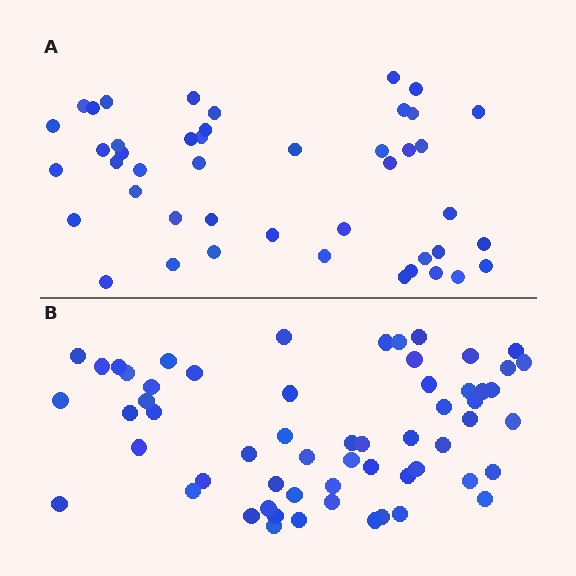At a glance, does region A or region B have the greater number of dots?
Region B (the bottom region) has more dots.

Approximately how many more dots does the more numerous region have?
Region B has approximately 15 more dots than region A.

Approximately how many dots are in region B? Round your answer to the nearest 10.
About 60 dots. (The exact count is 59, which rounds to 60.)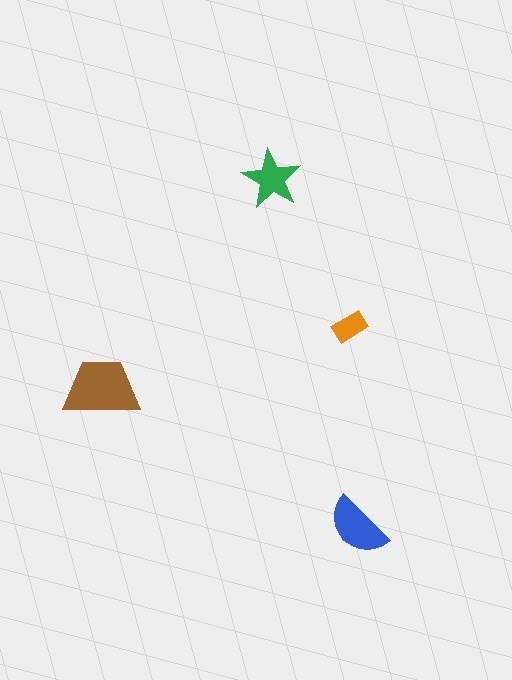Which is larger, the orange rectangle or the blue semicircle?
The blue semicircle.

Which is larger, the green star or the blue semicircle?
The blue semicircle.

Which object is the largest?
The brown trapezoid.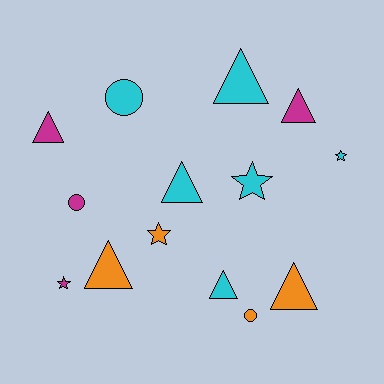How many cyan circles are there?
There is 1 cyan circle.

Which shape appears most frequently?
Triangle, with 7 objects.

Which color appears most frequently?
Cyan, with 6 objects.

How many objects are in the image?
There are 14 objects.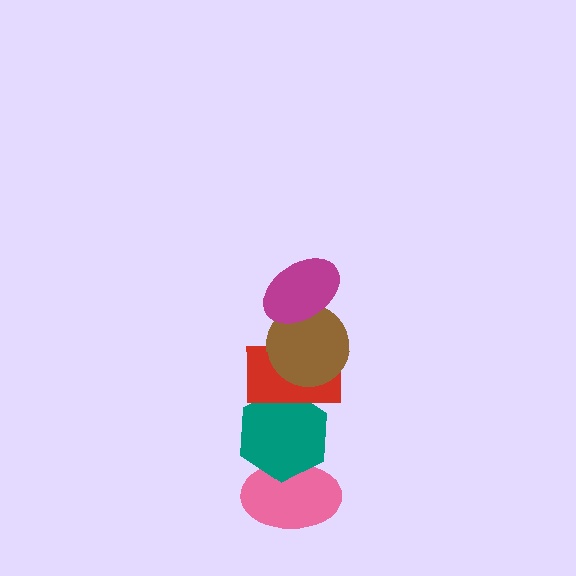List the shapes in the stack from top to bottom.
From top to bottom: the magenta ellipse, the brown circle, the red rectangle, the teal hexagon, the pink ellipse.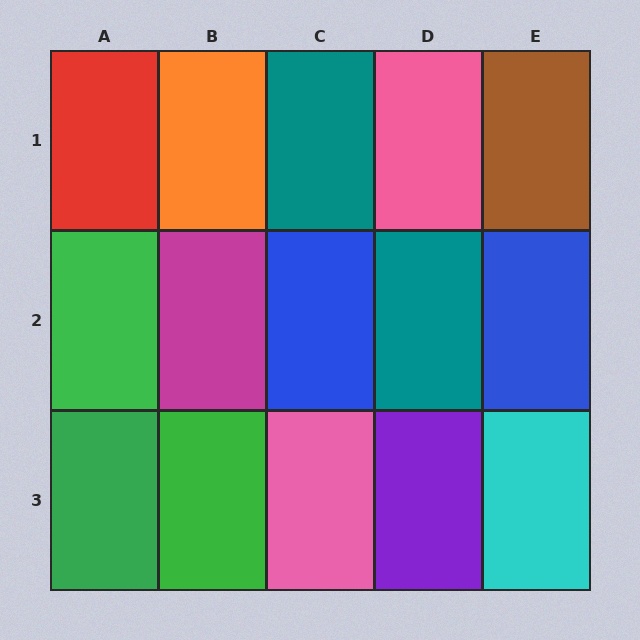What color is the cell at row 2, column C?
Blue.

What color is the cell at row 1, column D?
Pink.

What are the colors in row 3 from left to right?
Green, green, pink, purple, cyan.